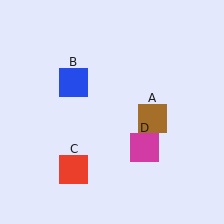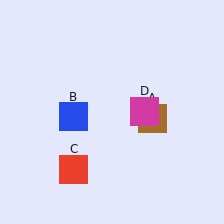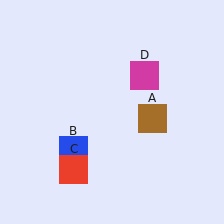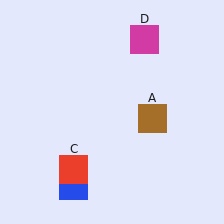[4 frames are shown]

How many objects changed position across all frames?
2 objects changed position: blue square (object B), magenta square (object D).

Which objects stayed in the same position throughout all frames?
Brown square (object A) and red square (object C) remained stationary.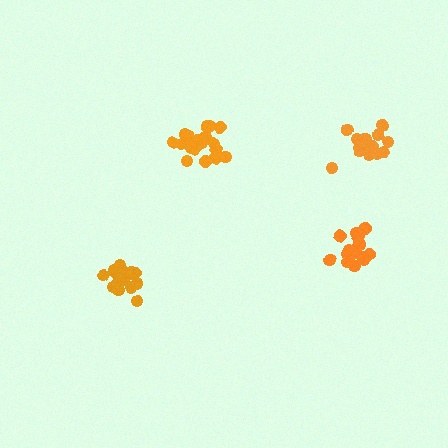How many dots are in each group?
Group 1: 20 dots, Group 2: 15 dots, Group 3: 18 dots, Group 4: 17 dots (70 total).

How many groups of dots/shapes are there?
There are 4 groups.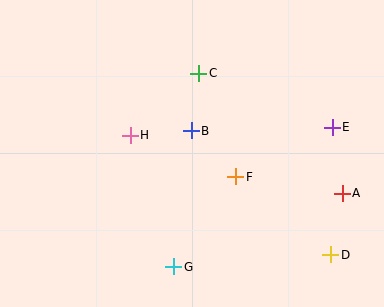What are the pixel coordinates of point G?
Point G is at (174, 267).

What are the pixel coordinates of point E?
Point E is at (332, 127).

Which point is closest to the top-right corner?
Point E is closest to the top-right corner.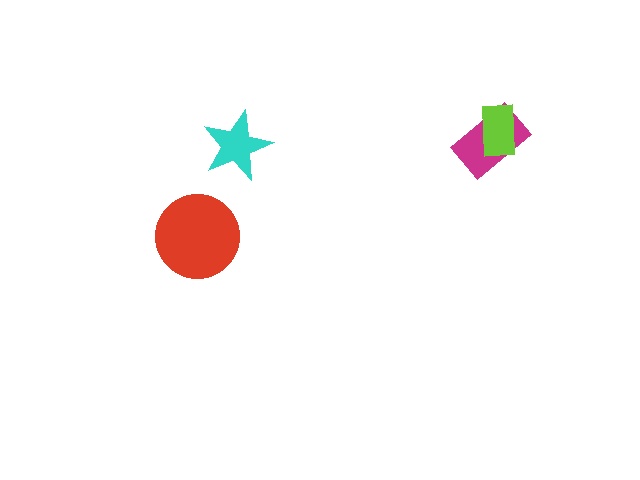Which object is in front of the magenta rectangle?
The lime rectangle is in front of the magenta rectangle.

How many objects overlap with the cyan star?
0 objects overlap with the cyan star.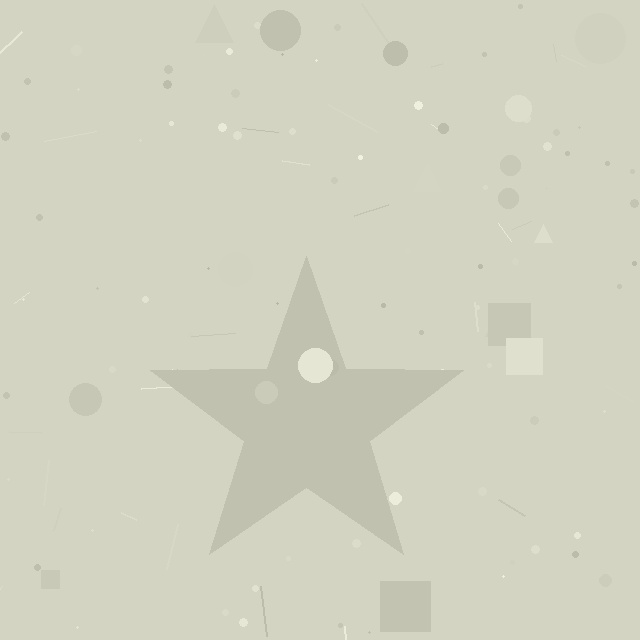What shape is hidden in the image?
A star is hidden in the image.